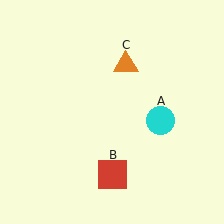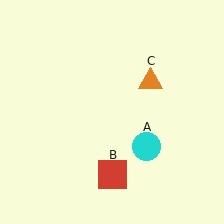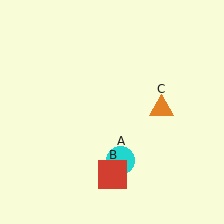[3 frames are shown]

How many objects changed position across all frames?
2 objects changed position: cyan circle (object A), orange triangle (object C).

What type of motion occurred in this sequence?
The cyan circle (object A), orange triangle (object C) rotated clockwise around the center of the scene.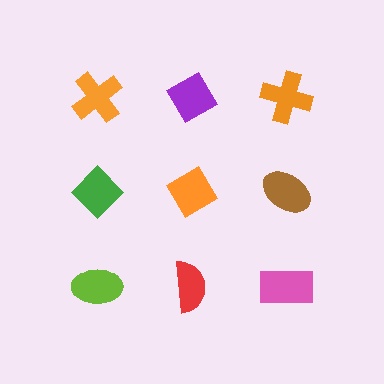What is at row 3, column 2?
A red semicircle.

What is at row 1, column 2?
A purple diamond.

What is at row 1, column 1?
An orange cross.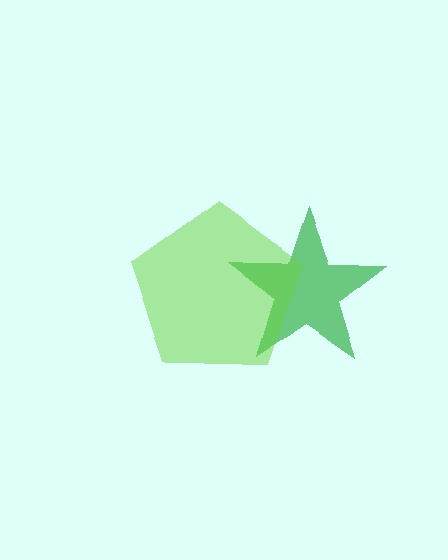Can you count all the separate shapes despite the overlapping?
Yes, there are 2 separate shapes.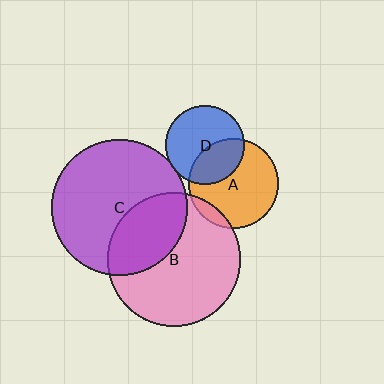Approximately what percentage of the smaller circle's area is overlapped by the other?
Approximately 35%.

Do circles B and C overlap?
Yes.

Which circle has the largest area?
Circle C (purple).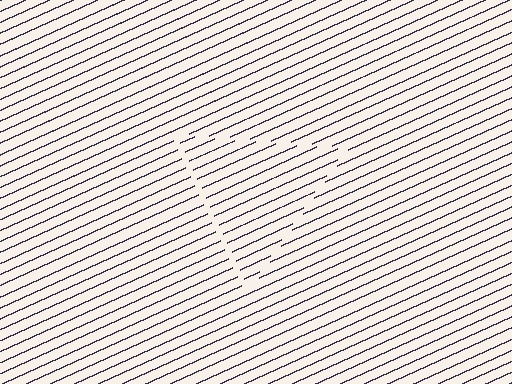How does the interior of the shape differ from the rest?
The interior of the shape contains the same grating, shifted by half a period — the contour is defined by the phase discontinuity where line-ends from the inner and outer gratings abut.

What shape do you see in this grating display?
An illusory triangle. The interior of the shape contains the same grating, shifted by half a period — the contour is defined by the phase discontinuity where line-ends from the inner and outer gratings abut.